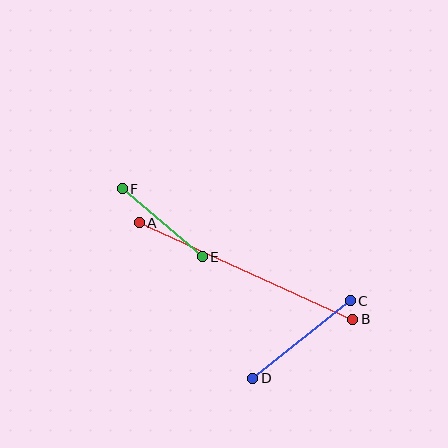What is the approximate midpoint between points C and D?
The midpoint is at approximately (302, 340) pixels.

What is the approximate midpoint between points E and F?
The midpoint is at approximately (162, 223) pixels.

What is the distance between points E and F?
The distance is approximately 105 pixels.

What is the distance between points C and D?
The distance is approximately 124 pixels.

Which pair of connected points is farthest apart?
Points A and B are farthest apart.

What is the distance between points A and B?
The distance is approximately 235 pixels.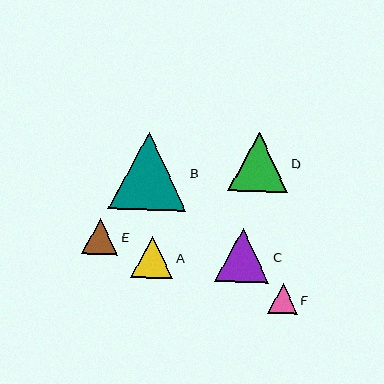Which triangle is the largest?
Triangle B is the largest with a size of approximately 78 pixels.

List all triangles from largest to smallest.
From largest to smallest: B, D, C, A, E, F.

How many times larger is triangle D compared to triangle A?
Triangle D is approximately 1.4 times the size of triangle A.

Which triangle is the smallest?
Triangle F is the smallest with a size of approximately 30 pixels.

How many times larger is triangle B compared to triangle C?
Triangle B is approximately 1.4 times the size of triangle C.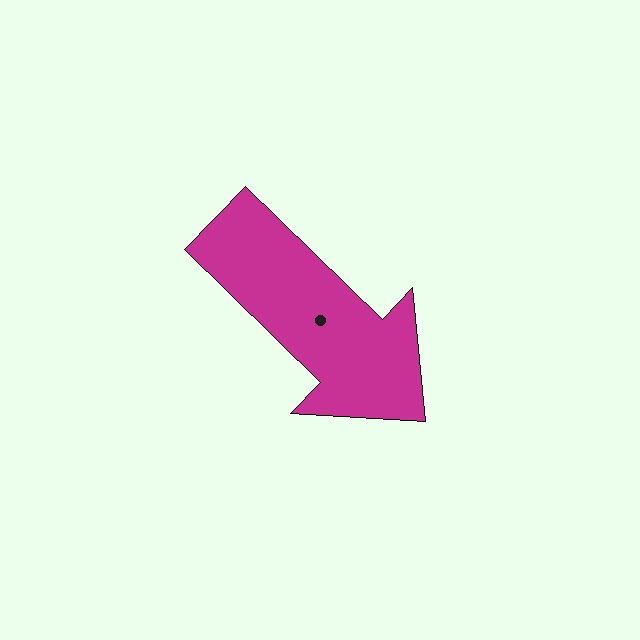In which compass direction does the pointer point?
Southeast.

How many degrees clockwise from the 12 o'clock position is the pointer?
Approximately 134 degrees.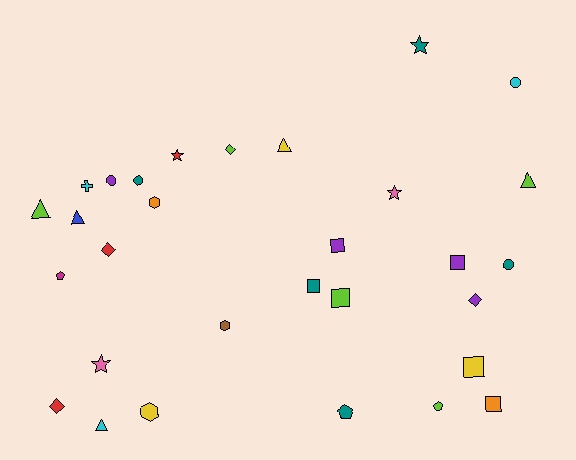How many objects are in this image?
There are 30 objects.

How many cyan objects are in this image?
There are 3 cyan objects.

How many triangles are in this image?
There are 5 triangles.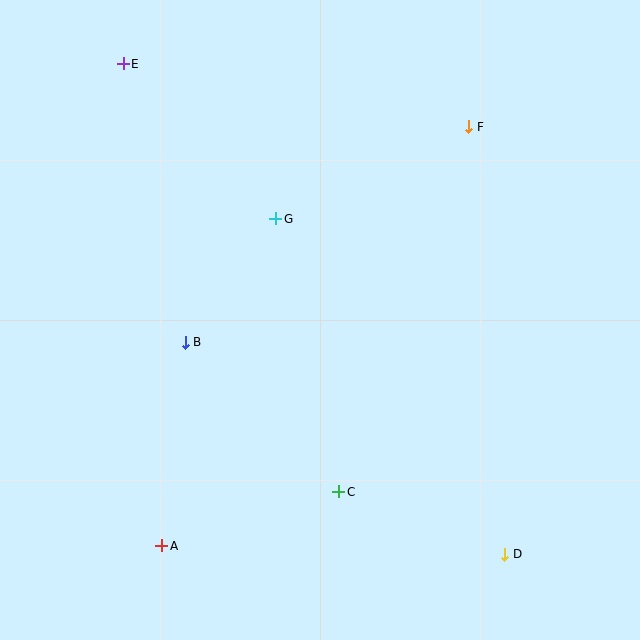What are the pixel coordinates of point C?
Point C is at (339, 492).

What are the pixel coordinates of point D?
Point D is at (505, 554).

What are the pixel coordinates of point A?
Point A is at (162, 546).